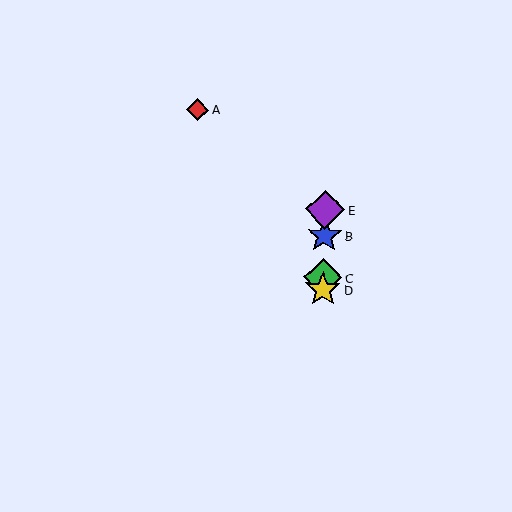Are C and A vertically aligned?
No, C is at x≈323 and A is at x≈198.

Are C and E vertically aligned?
Yes, both are at x≈323.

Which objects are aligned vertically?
Objects B, C, D, E are aligned vertically.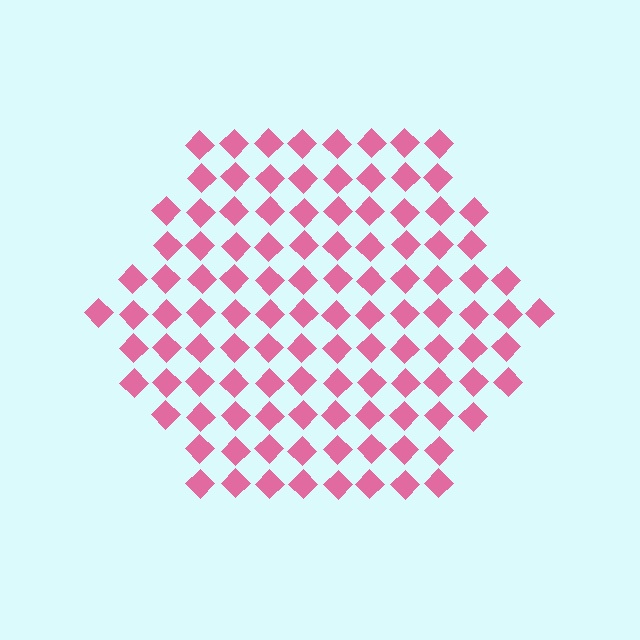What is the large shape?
The large shape is a hexagon.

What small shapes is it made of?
It is made of small diamonds.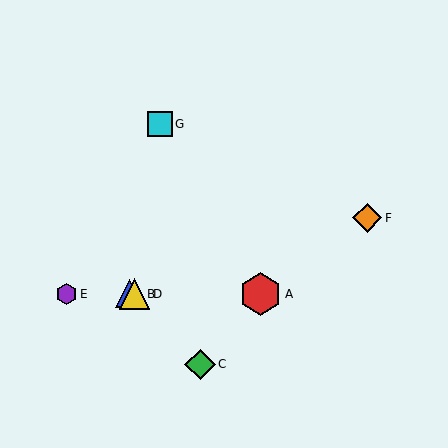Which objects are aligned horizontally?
Objects A, B, D, E are aligned horizontally.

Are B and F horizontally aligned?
No, B is at y≈294 and F is at y≈218.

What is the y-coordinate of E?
Object E is at y≈294.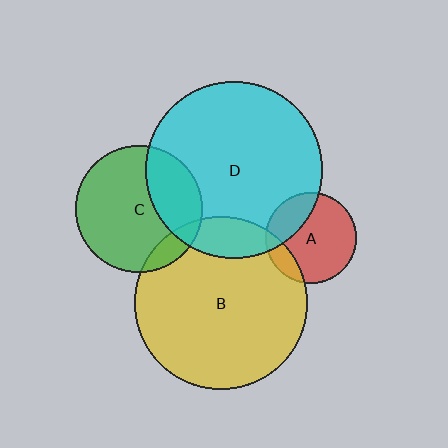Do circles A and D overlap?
Yes.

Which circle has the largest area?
Circle D (cyan).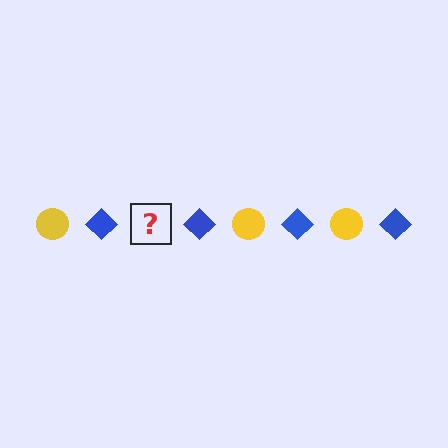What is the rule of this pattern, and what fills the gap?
The rule is that the pattern alternates between yellow circle and blue diamond. The gap should be filled with a yellow circle.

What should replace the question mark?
The question mark should be replaced with a yellow circle.